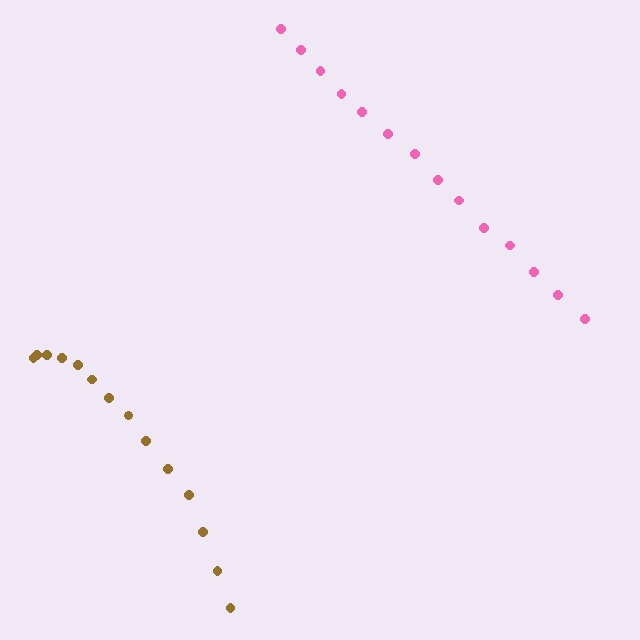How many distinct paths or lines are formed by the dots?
There are 2 distinct paths.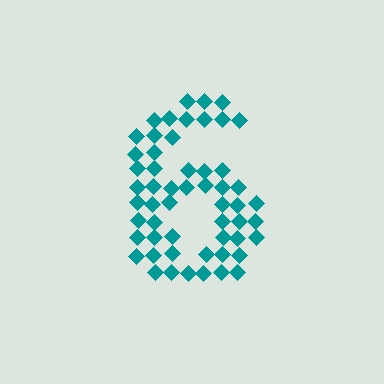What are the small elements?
The small elements are diamonds.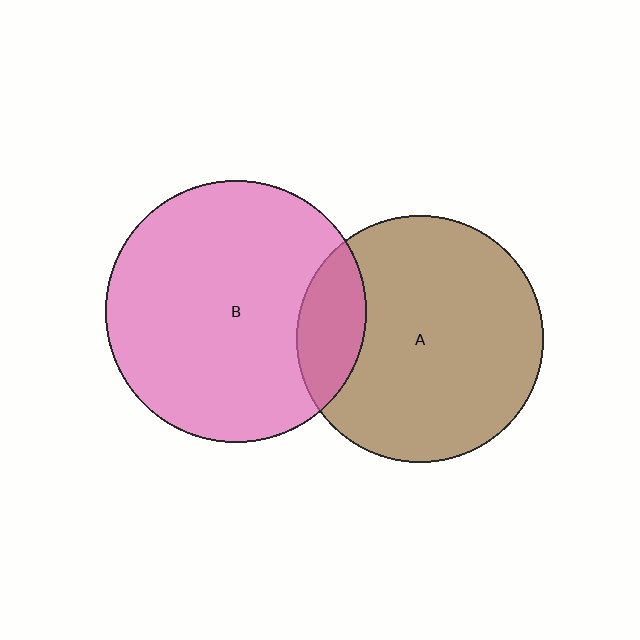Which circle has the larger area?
Circle B (pink).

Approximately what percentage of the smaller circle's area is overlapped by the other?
Approximately 15%.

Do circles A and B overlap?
Yes.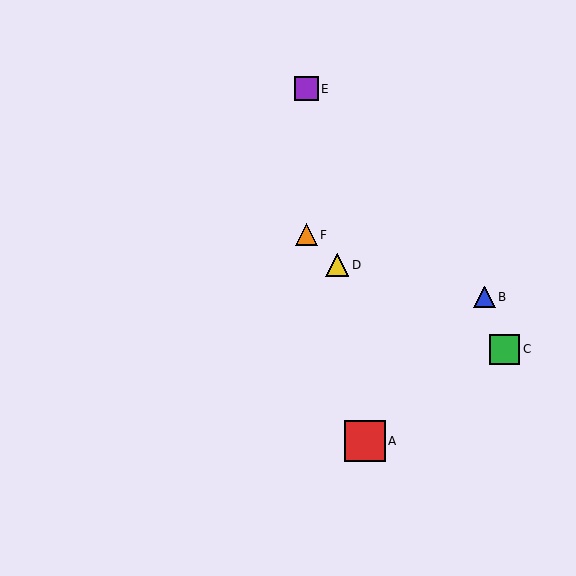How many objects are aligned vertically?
2 objects (E, F) are aligned vertically.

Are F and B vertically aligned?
No, F is at x≈306 and B is at x≈484.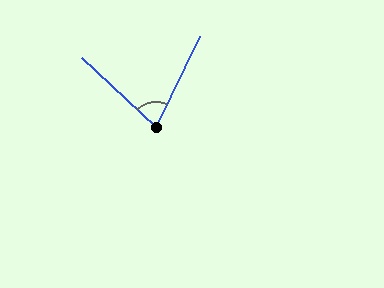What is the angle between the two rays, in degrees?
Approximately 73 degrees.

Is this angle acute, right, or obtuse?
It is acute.